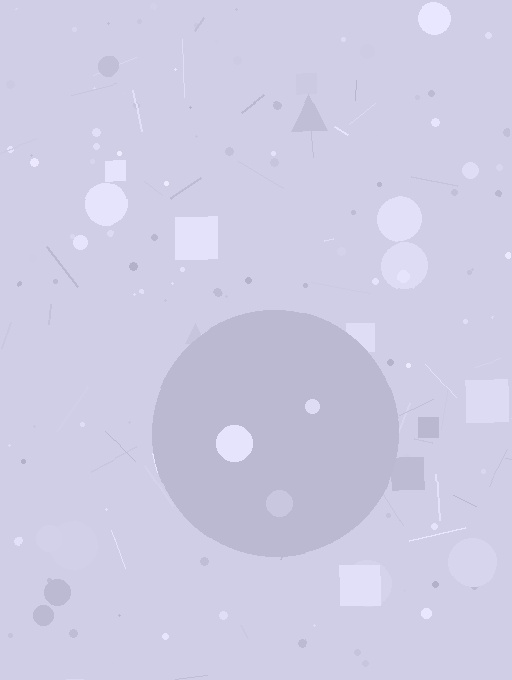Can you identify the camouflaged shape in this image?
The camouflaged shape is a circle.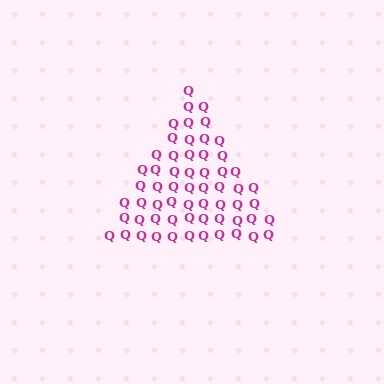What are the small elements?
The small elements are letter Q's.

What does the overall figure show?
The overall figure shows a triangle.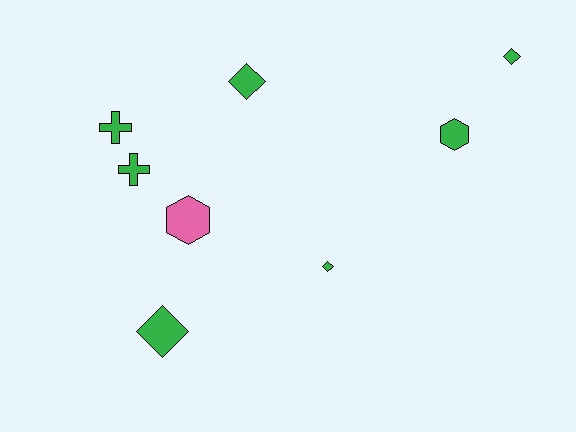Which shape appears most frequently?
Diamond, with 4 objects.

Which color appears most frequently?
Green, with 7 objects.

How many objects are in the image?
There are 8 objects.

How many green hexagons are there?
There is 1 green hexagon.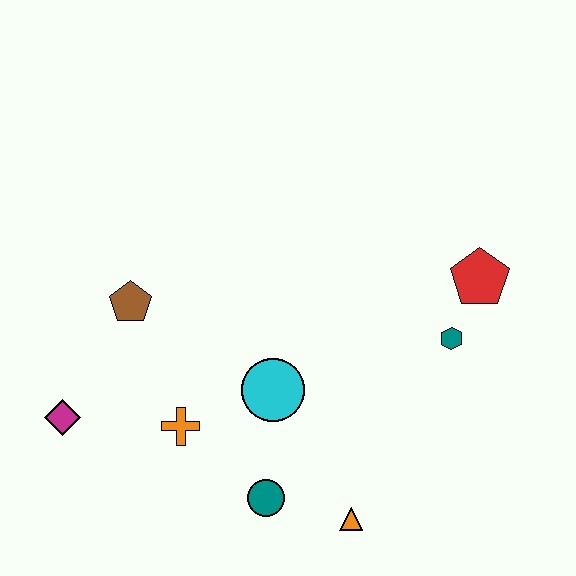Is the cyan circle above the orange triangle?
Yes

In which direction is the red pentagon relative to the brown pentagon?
The red pentagon is to the right of the brown pentagon.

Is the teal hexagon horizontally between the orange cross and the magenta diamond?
No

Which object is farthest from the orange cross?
The red pentagon is farthest from the orange cross.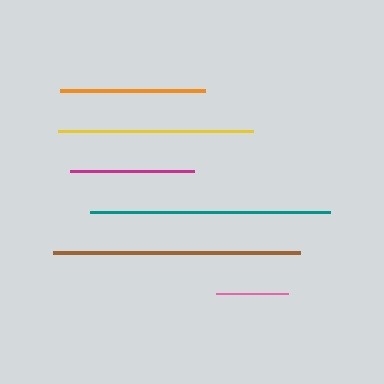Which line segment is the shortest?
The pink line is the shortest at approximately 71 pixels.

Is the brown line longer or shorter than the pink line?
The brown line is longer than the pink line.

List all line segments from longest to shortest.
From longest to shortest: brown, teal, yellow, orange, magenta, pink.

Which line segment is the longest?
The brown line is the longest at approximately 247 pixels.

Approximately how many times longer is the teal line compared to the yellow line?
The teal line is approximately 1.2 times the length of the yellow line.